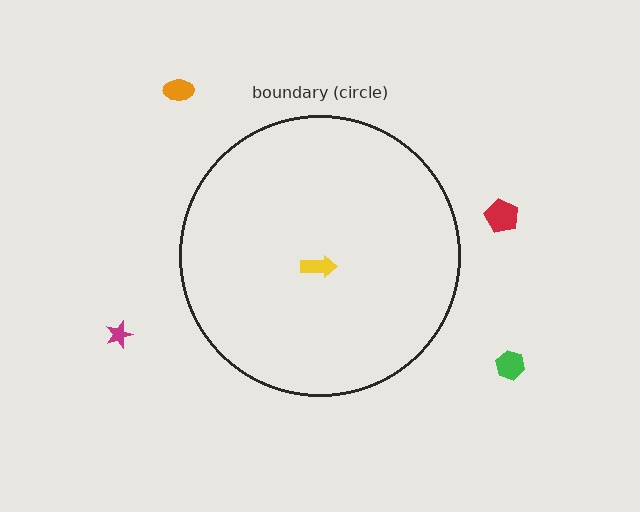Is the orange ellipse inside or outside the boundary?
Outside.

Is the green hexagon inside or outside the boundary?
Outside.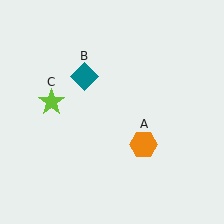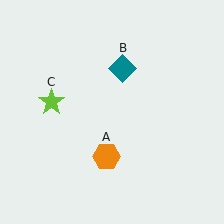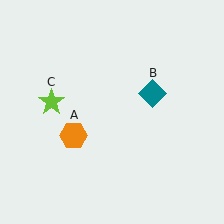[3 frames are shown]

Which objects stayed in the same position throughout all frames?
Lime star (object C) remained stationary.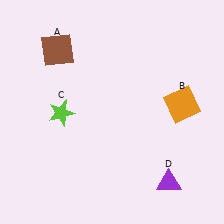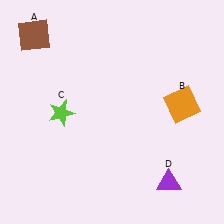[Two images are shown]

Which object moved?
The brown square (A) moved left.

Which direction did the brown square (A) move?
The brown square (A) moved left.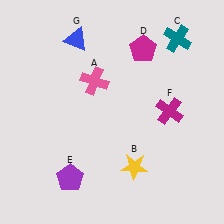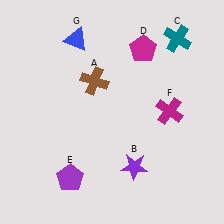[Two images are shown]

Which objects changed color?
A changed from pink to brown. B changed from yellow to purple.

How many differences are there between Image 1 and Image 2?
There are 2 differences between the two images.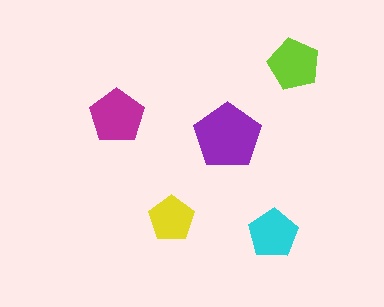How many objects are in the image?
There are 5 objects in the image.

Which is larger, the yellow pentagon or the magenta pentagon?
The magenta one.